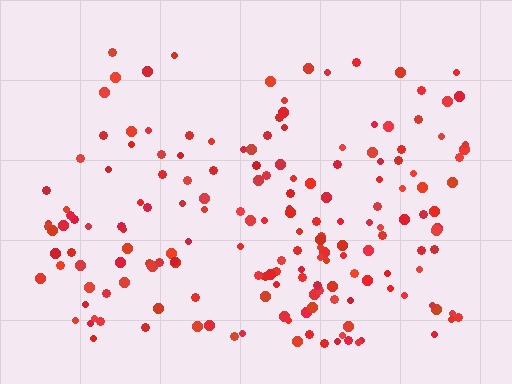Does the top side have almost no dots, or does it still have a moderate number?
Still a moderate number, just noticeably fewer than the bottom.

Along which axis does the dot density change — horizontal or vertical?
Vertical.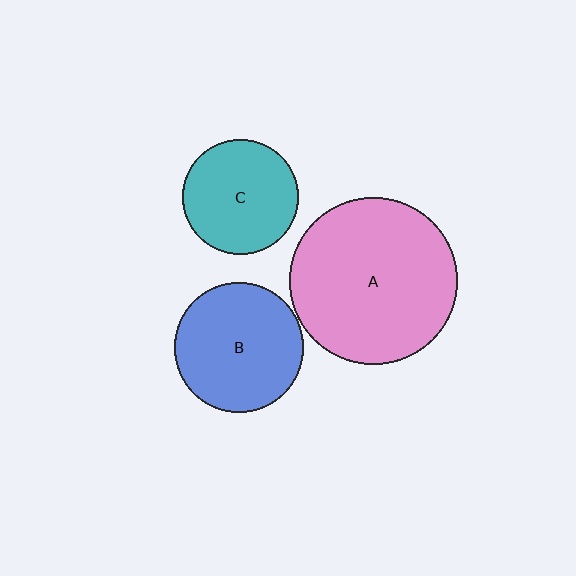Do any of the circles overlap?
No, none of the circles overlap.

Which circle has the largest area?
Circle A (pink).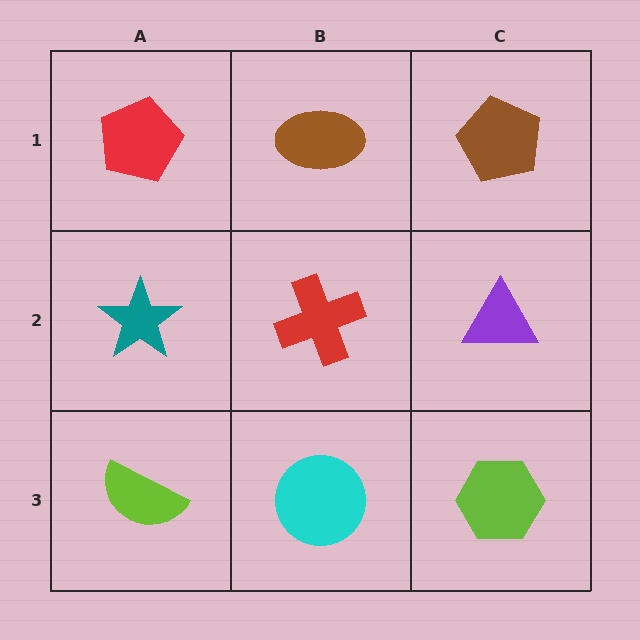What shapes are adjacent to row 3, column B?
A red cross (row 2, column B), a lime semicircle (row 3, column A), a lime hexagon (row 3, column C).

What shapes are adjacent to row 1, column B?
A red cross (row 2, column B), a red pentagon (row 1, column A), a brown pentagon (row 1, column C).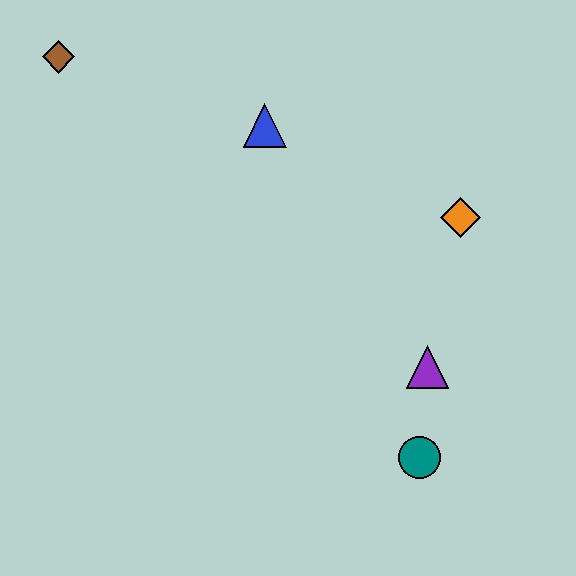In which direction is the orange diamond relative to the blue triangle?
The orange diamond is to the right of the blue triangle.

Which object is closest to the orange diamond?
The purple triangle is closest to the orange diamond.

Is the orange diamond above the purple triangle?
Yes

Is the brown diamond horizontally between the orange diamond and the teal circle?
No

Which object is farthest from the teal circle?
The brown diamond is farthest from the teal circle.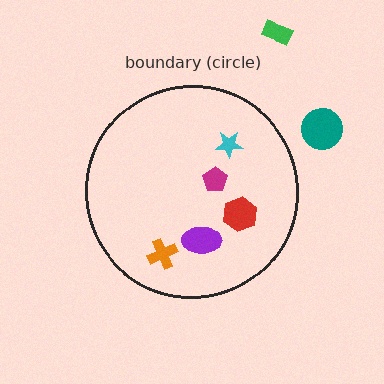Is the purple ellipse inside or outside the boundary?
Inside.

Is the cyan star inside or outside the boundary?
Inside.